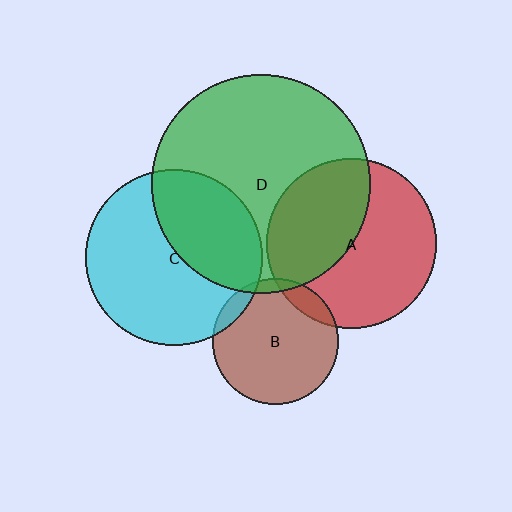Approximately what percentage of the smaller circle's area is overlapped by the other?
Approximately 40%.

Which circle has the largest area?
Circle D (green).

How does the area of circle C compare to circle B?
Approximately 2.0 times.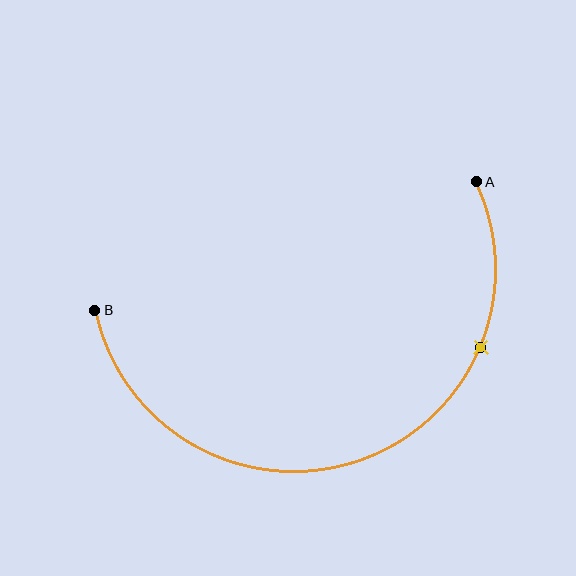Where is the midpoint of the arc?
The arc midpoint is the point on the curve farthest from the straight line joining A and B. It sits below that line.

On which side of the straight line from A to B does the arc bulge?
The arc bulges below the straight line connecting A and B.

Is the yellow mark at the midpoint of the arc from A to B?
No. The yellow mark lies on the arc but is closer to endpoint A. The arc midpoint would be at the point on the curve equidistant along the arc from both A and B.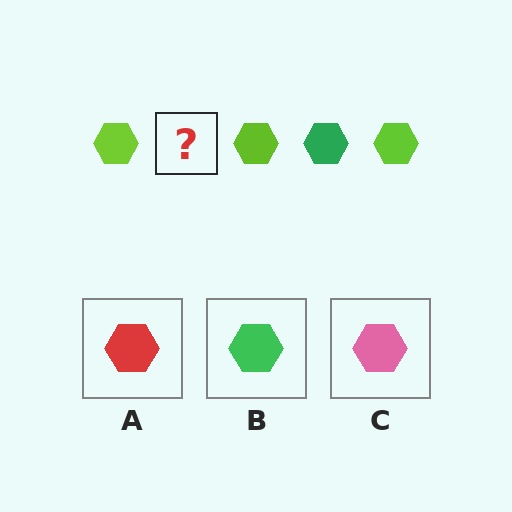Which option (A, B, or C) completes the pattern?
B.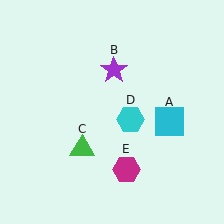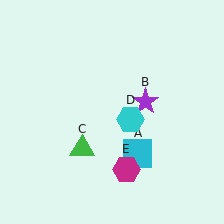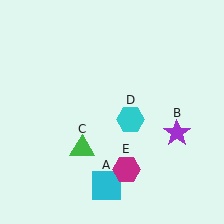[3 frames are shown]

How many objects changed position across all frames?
2 objects changed position: cyan square (object A), purple star (object B).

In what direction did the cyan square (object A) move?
The cyan square (object A) moved down and to the left.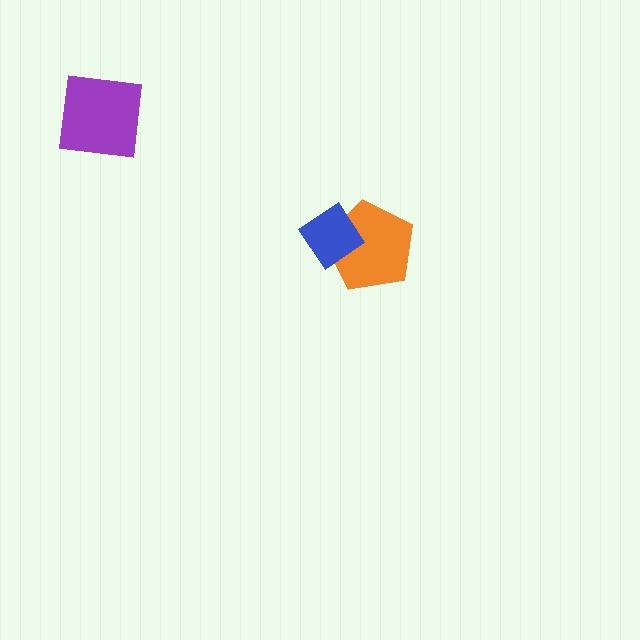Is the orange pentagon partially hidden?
Yes, it is partially covered by another shape.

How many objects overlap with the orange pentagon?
1 object overlaps with the orange pentagon.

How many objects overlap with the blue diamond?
1 object overlaps with the blue diamond.